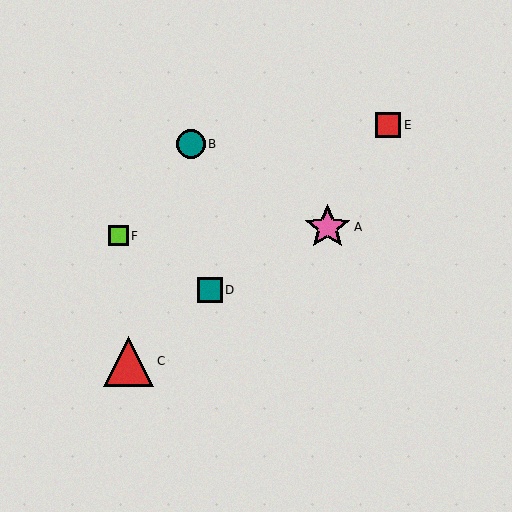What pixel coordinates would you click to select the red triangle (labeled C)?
Click at (128, 361) to select the red triangle C.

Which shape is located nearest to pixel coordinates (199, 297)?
The teal square (labeled D) at (210, 290) is nearest to that location.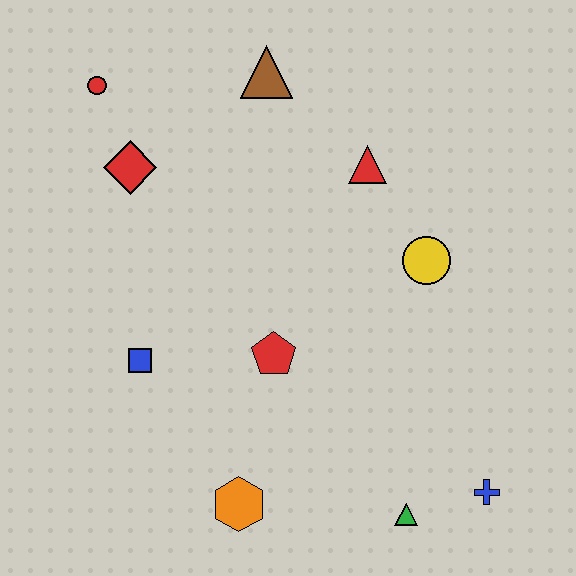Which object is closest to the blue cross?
The green triangle is closest to the blue cross.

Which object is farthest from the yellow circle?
The red circle is farthest from the yellow circle.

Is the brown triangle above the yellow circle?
Yes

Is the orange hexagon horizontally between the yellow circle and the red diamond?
Yes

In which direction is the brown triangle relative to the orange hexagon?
The brown triangle is above the orange hexagon.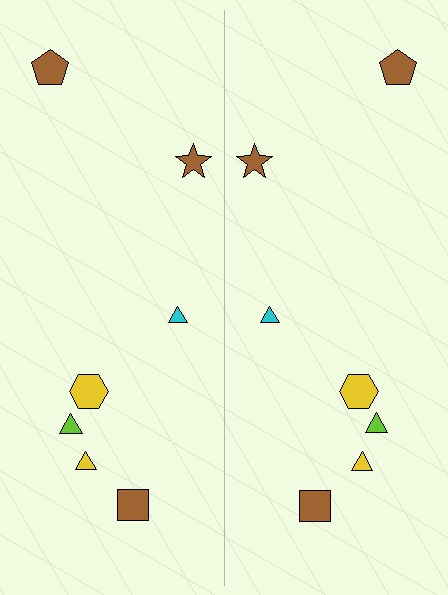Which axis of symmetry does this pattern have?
The pattern has a vertical axis of symmetry running through the center of the image.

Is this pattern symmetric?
Yes, this pattern has bilateral (reflection) symmetry.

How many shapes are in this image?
There are 14 shapes in this image.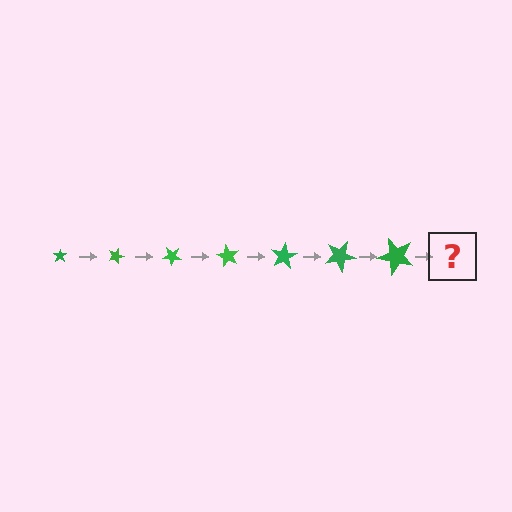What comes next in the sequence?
The next element should be a star, larger than the previous one and rotated 140 degrees from the start.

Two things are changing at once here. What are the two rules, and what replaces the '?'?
The two rules are that the star grows larger each step and it rotates 20 degrees each step. The '?' should be a star, larger than the previous one and rotated 140 degrees from the start.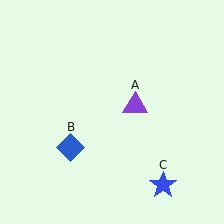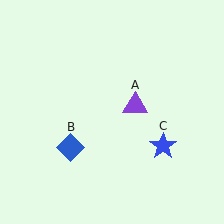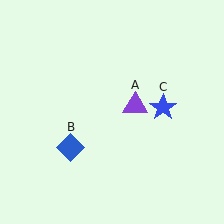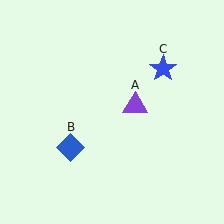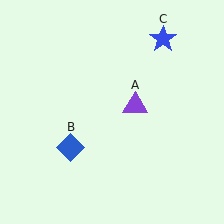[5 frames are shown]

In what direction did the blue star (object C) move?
The blue star (object C) moved up.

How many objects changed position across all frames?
1 object changed position: blue star (object C).